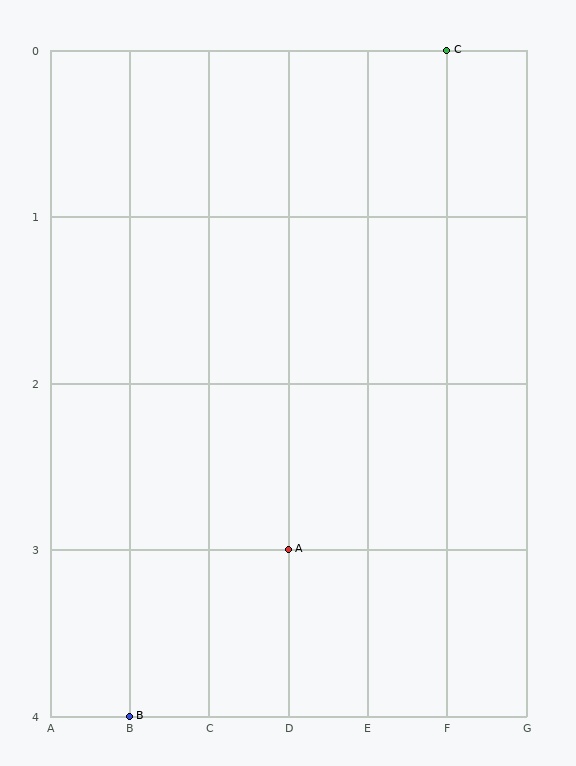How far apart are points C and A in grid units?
Points C and A are 2 columns and 3 rows apart (about 3.6 grid units diagonally).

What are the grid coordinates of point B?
Point B is at grid coordinates (B, 4).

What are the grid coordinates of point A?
Point A is at grid coordinates (D, 3).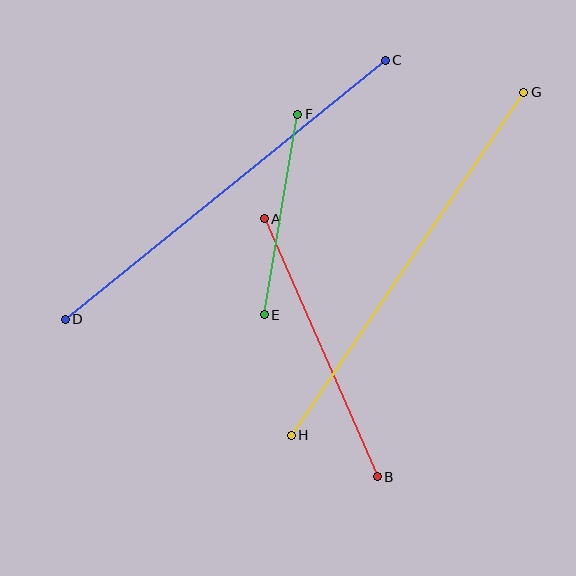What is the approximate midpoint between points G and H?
The midpoint is at approximately (408, 264) pixels.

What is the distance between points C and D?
The distance is approximately 412 pixels.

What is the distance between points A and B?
The distance is approximately 282 pixels.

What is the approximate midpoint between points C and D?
The midpoint is at approximately (225, 190) pixels.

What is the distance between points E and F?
The distance is approximately 203 pixels.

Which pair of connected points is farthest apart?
Points G and H are farthest apart.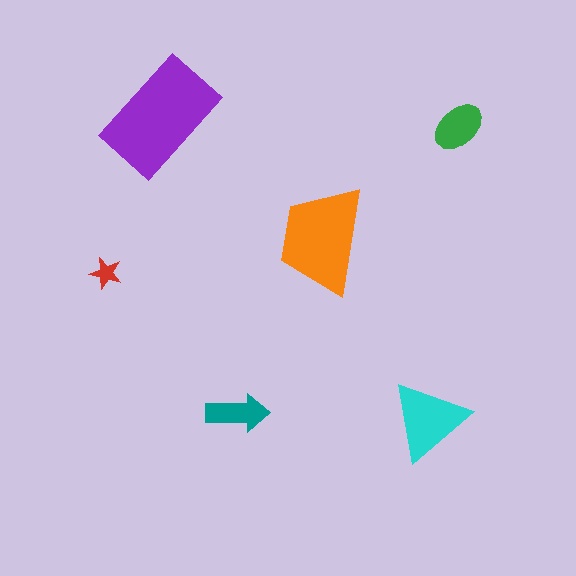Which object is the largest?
The purple rectangle.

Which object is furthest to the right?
The green ellipse is rightmost.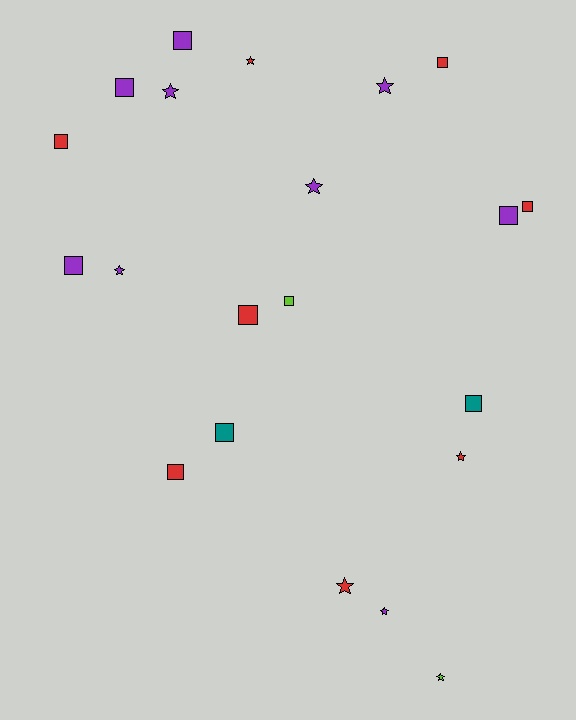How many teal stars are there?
There are no teal stars.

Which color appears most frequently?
Purple, with 9 objects.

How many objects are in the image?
There are 21 objects.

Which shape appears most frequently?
Square, with 12 objects.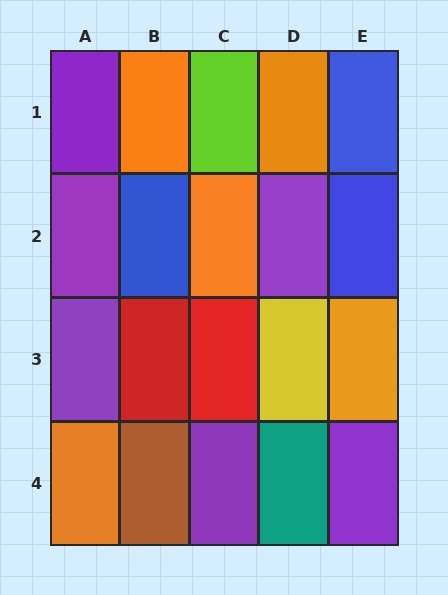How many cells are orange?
5 cells are orange.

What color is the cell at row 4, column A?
Orange.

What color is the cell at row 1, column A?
Purple.